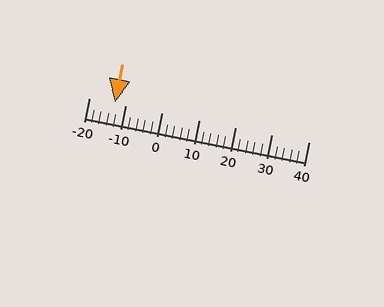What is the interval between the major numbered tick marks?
The major tick marks are spaced 10 units apart.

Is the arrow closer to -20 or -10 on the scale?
The arrow is closer to -10.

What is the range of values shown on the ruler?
The ruler shows values from -20 to 40.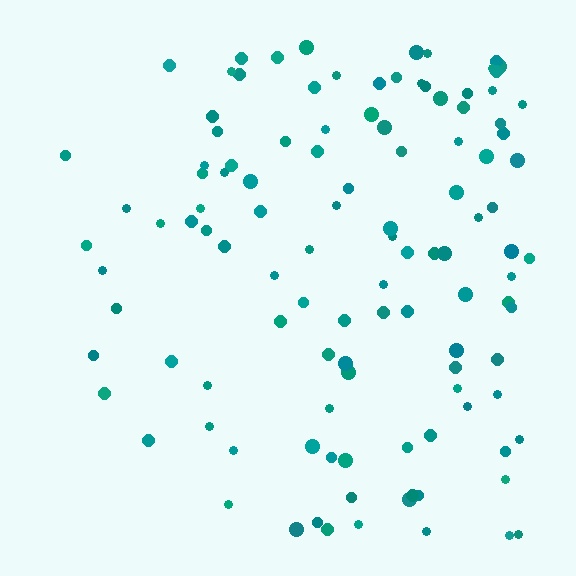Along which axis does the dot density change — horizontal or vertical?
Horizontal.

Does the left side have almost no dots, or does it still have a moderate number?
Still a moderate number, just noticeably fewer than the right.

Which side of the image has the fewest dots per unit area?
The left.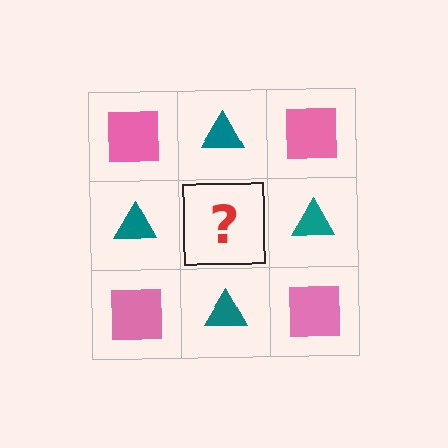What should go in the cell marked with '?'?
The missing cell should contain a pink square.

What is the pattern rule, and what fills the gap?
The rule is that it alternates pink square and teal triangle in a checkerboard pattern. The gap should be filled with a pink square.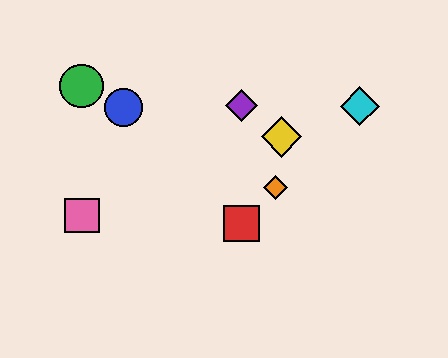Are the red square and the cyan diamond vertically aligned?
No, the red square is at x≈242 and the cyan diamond is at x≈360.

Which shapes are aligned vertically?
The red square, the purple diamond are aligned vertically.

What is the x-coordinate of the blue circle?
The blue circle is at x≈123.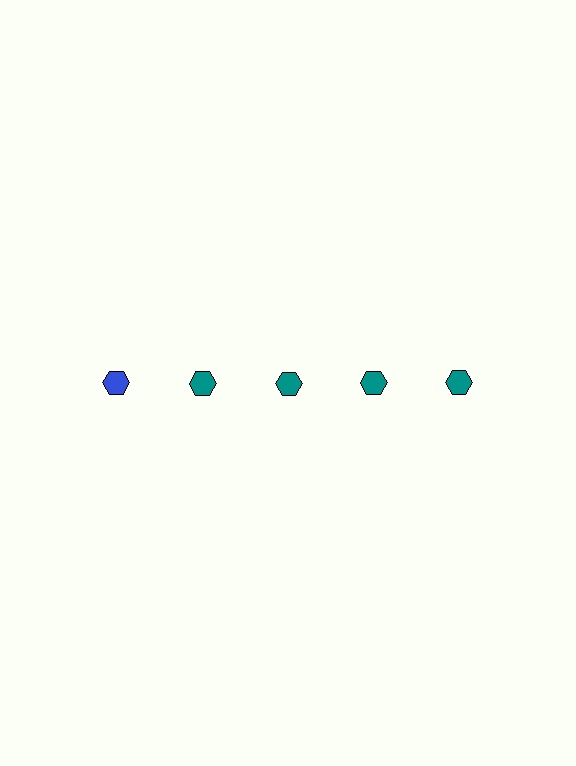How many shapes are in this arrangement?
There are 5 shapes arranged in a grid pattern.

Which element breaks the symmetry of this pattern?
The blue hexagon in the top row, leftmost column breaks the symmetry. All other shapes are teal hexagons.